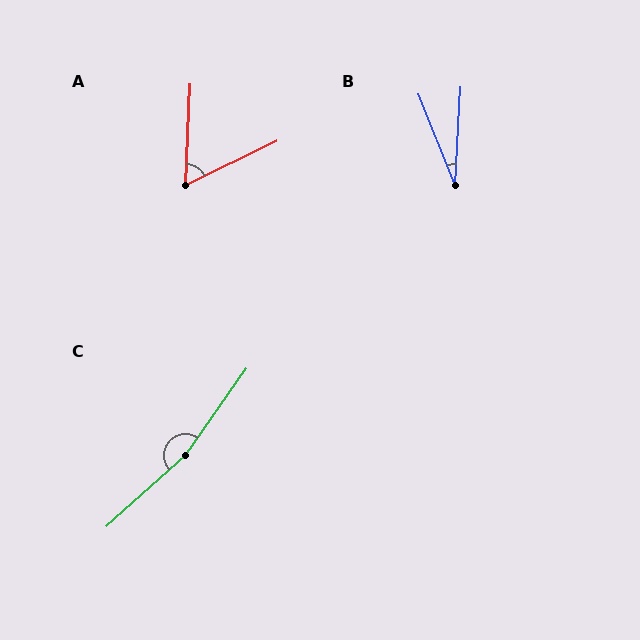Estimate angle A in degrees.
Approximately 61 degrees.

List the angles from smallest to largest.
B (25°), A (61°), C (167°).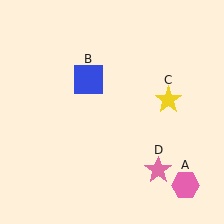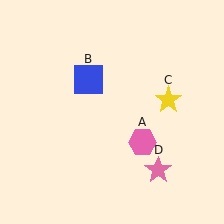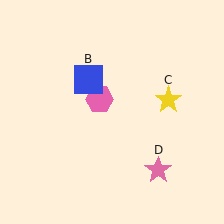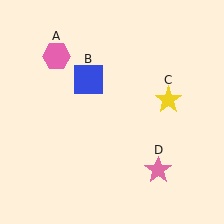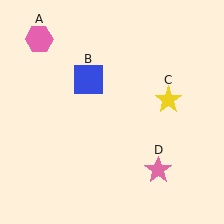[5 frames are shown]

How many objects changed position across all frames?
1 object changed position: pink hexagon (object A).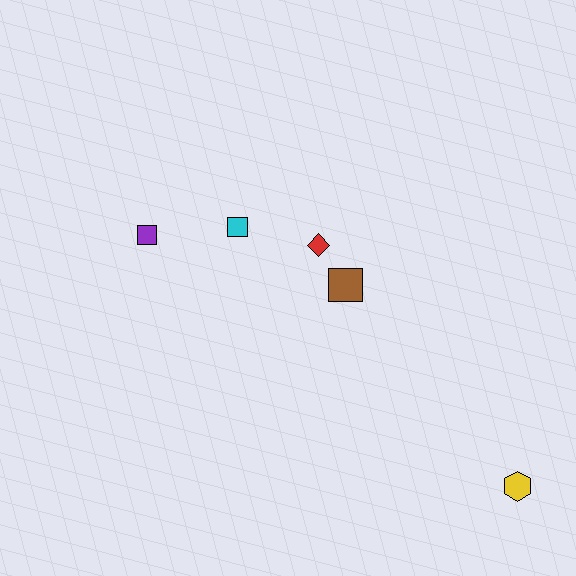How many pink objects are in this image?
There are no pink objects.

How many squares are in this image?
There are 3 squares.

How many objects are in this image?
There are 5 objects.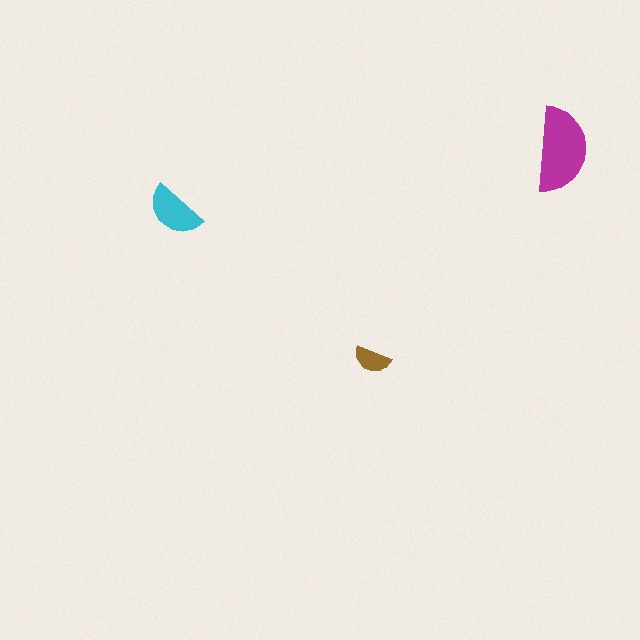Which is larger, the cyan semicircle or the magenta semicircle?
The magenta one.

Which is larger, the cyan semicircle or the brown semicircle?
The cyan one.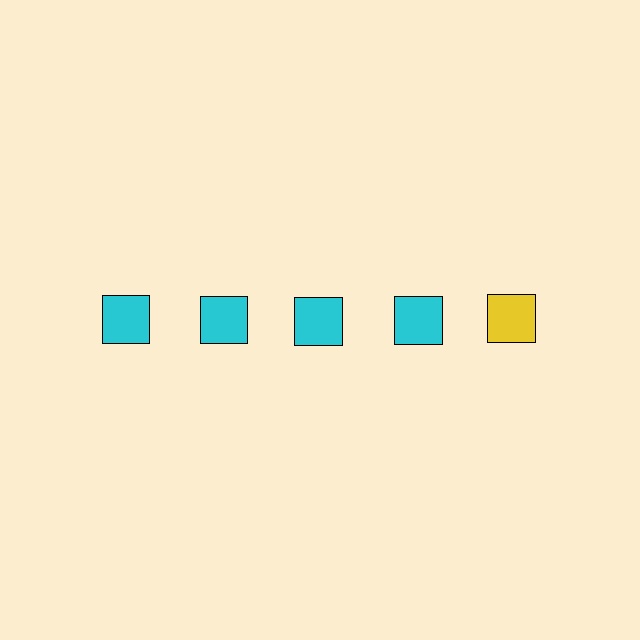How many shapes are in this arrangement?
There are 5 shapes arranged in a grid pattern.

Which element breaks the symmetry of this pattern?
The yellow square in the top row, rightmost column breaks the symmetry. All other shapes are cyan squares.